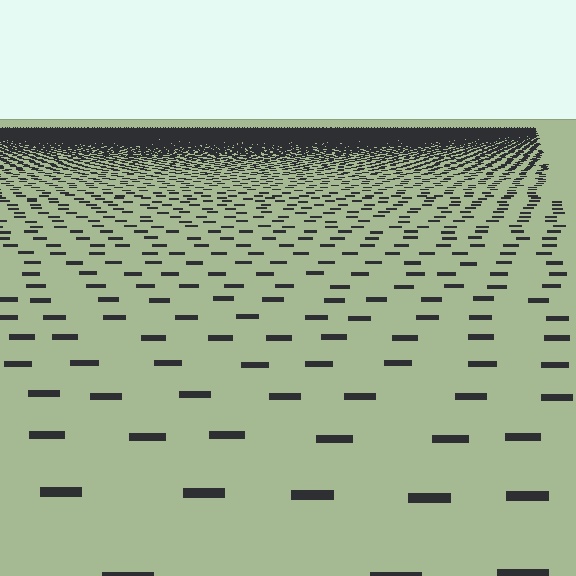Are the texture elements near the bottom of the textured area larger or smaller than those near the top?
Larger. Near the bottom, elements are closer to the viewer and appear at a bigger on-screen size.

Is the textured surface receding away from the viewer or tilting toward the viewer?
The surface is receding away from the viewer. Texture elements get smaller and denser toward the top.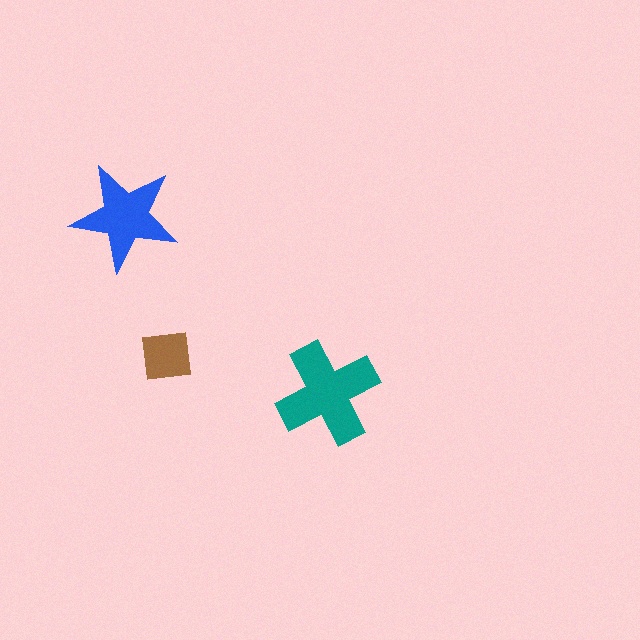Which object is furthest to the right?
The teal cross is rightmost.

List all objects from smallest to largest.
The brown square, the blue star, the teal cross.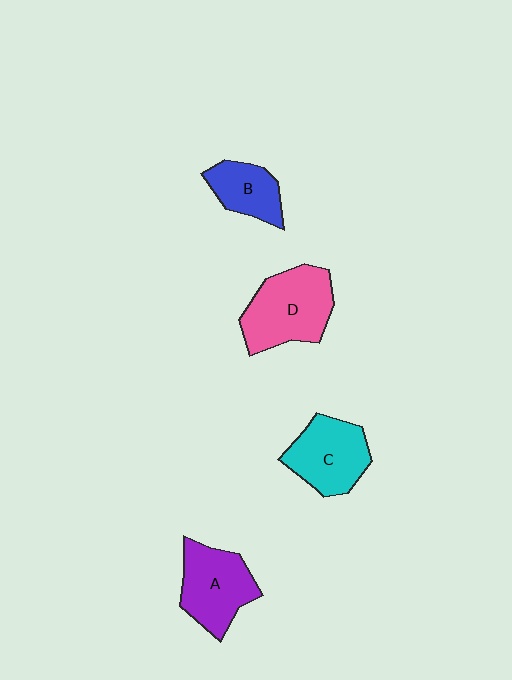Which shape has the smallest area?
Shape B (blue).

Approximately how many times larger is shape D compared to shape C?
Approximately 1.2 times.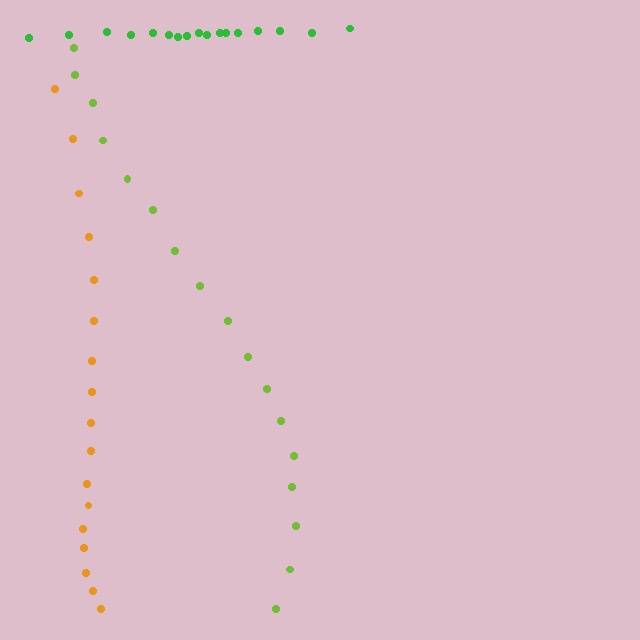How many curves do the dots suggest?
There are 3 distinct paths.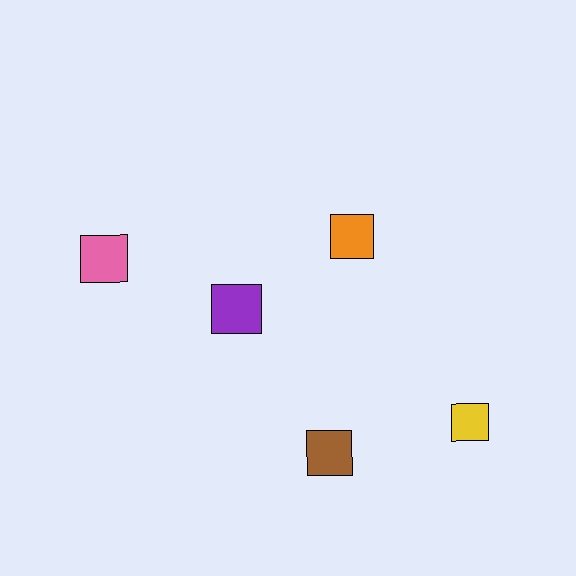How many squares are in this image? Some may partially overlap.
There are 5 squares.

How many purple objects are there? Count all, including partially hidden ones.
There is 1 purple object.